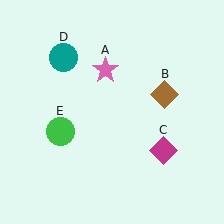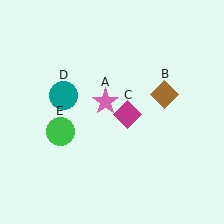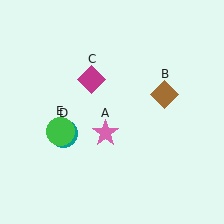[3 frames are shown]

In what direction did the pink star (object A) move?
The pink star (object A) moved down.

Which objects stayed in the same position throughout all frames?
Brown diamond (object B) and green circle (object E) remained stationary.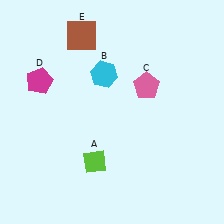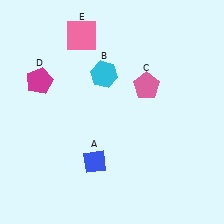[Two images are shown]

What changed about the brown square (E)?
In Image 1, E is brown. In Image 2, it changed to pink.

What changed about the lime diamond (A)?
In Image 1, A is lime. In Image 2, it changed to blue.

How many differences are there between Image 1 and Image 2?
There are 2 differences between the two images.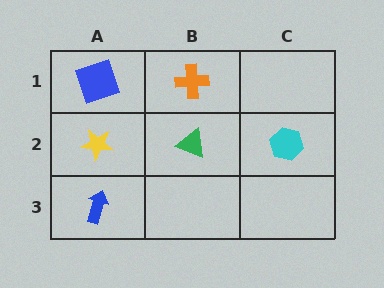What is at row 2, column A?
A yellow star.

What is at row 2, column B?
A green triangle.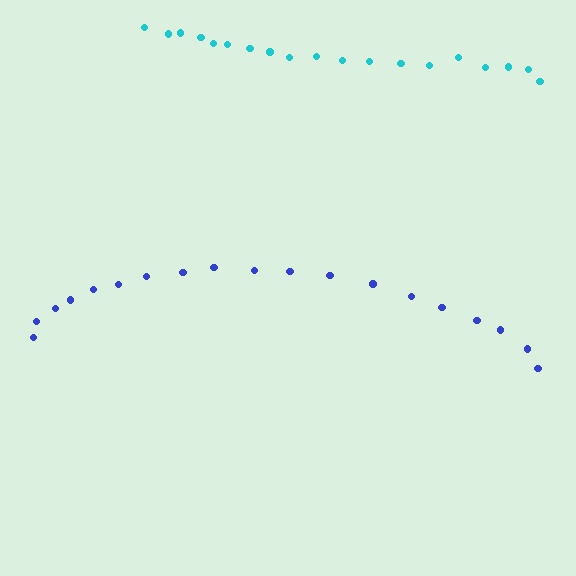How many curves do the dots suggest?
There are 2 distinct paths.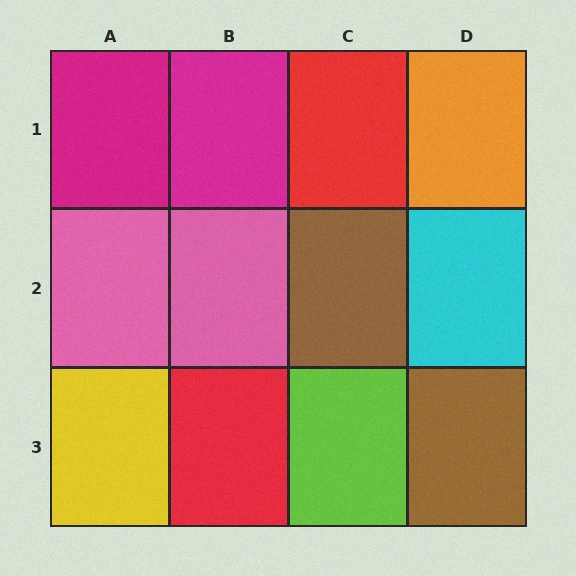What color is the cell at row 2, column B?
Pink.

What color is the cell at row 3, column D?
Brown.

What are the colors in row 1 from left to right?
Magenta, magenta, red, orange.